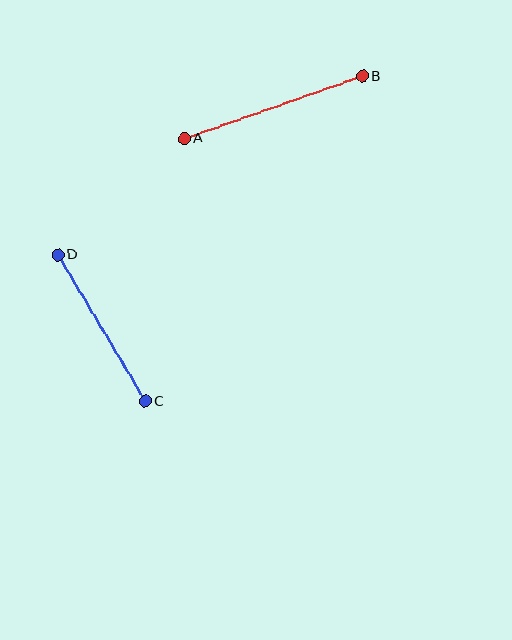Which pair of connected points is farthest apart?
Points A and B are farthest apart.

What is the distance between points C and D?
The distance is approximately 170 pixels.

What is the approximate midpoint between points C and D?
The midpoint is at approximately (101, 328) pixels.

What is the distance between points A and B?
The distance is approximately 188 pixels.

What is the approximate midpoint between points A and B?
The midpoint is at approximately (273, 107) pixels.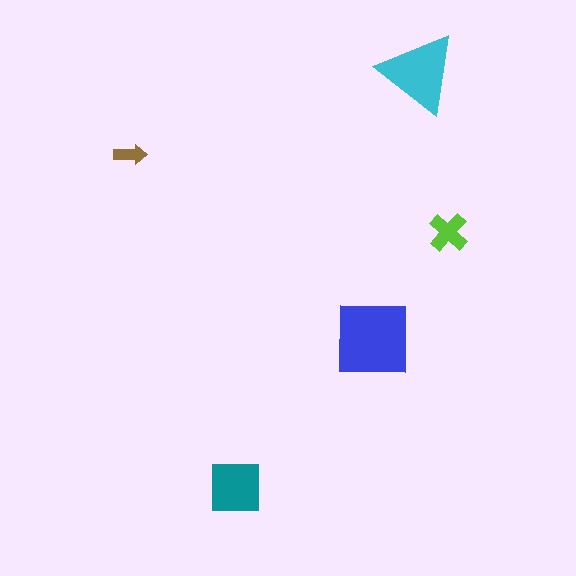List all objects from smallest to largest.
The brown arrow, the lime cross, the teal square, the cyan triangle, the blue square.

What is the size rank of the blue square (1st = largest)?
1st.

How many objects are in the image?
There are 5 objects in the image.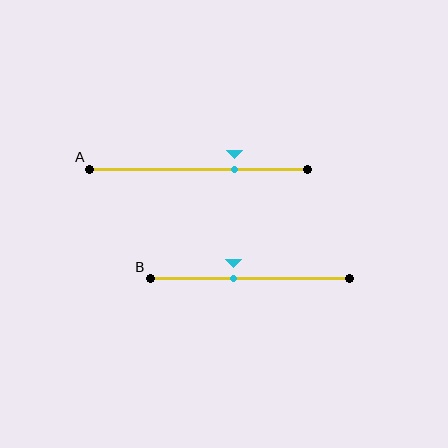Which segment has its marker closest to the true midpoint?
Segment B has its marker closest to the true midpoint.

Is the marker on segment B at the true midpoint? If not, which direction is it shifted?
No, the marker on segment B is shifted to the left by about 8% of the segment length.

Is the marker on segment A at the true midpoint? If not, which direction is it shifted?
No, the marker on segment A is shifted to the right by about 17% of the segment length.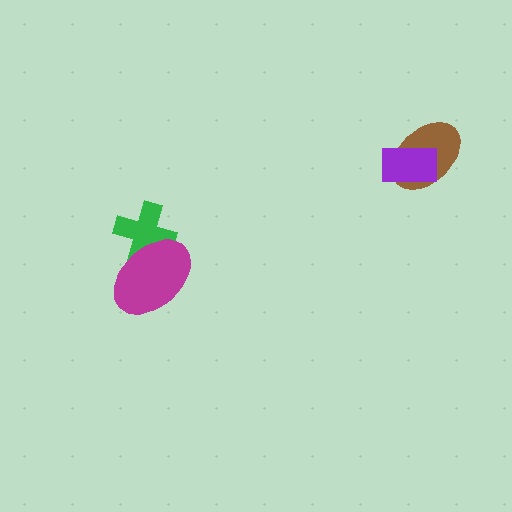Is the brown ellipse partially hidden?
Yes, it is partially covered by another shape.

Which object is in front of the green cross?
The magenta ellipse is in front of the green cross.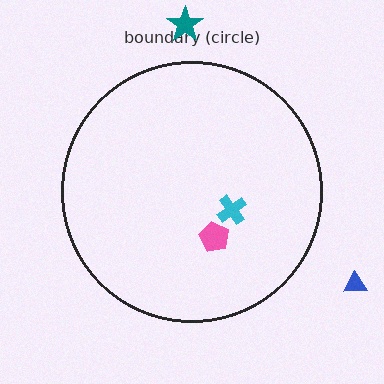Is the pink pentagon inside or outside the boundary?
Inside.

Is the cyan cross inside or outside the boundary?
Inside.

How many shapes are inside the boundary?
2 inside, 2 outside.